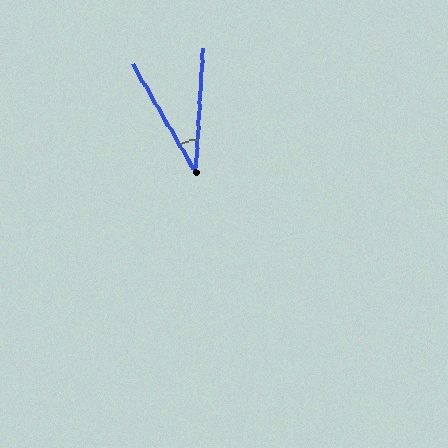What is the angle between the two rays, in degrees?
Approximately 34 degrees.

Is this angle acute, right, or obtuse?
It is acute.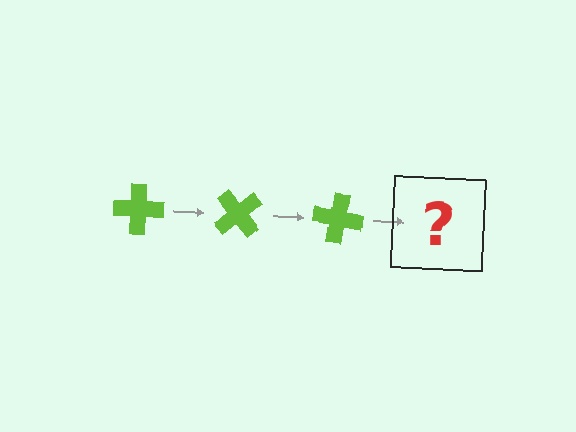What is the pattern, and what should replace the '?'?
The pattern is that the cross rotates 50 degrees each step. The '?' should be a lime cross rotated 150 degrees.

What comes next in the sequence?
The next element should be a lime cross rotated 150 degrees.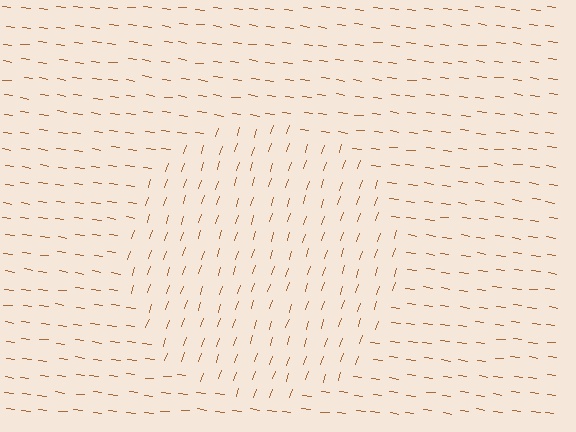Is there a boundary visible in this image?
Yes, there is a texture boundary formed by a change in line orientation.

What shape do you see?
I see a circle.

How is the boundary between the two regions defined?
The boundary is defined purely by a change in line orientation (approximately 79 degrees difference). All lines are the same color and thickness.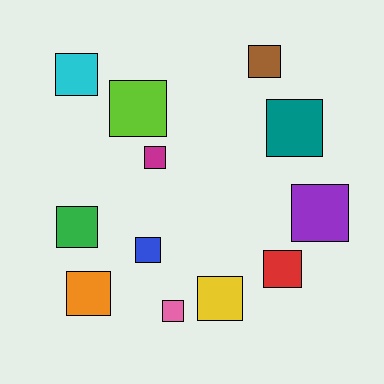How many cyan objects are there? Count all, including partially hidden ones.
There is 1 cyan object.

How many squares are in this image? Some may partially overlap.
There are 12 squares.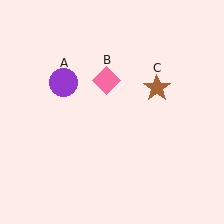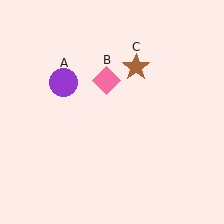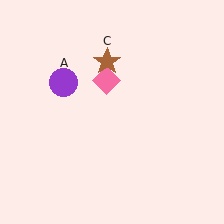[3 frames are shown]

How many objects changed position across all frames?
1 object changed position: brown star (object C).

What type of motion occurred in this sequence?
The brown star (object C) rotated counterclockwise around the center of the scene.